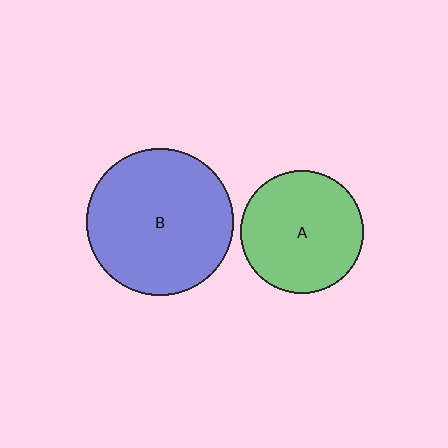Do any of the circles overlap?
No, none of the circles overlap.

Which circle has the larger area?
Circle B (blue).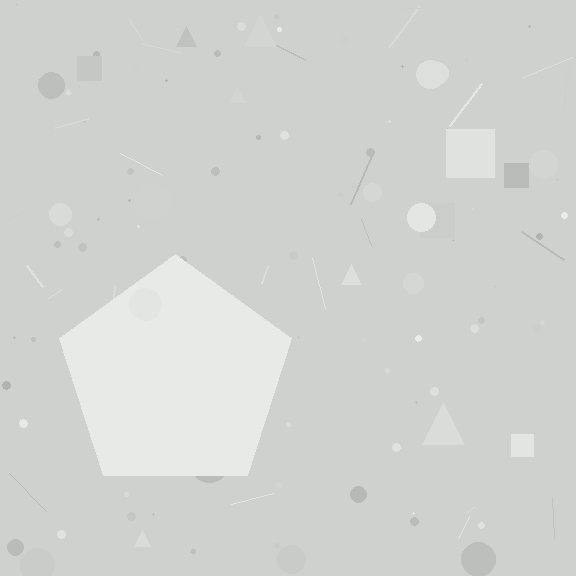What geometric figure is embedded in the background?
A pentagon is embedded in the background.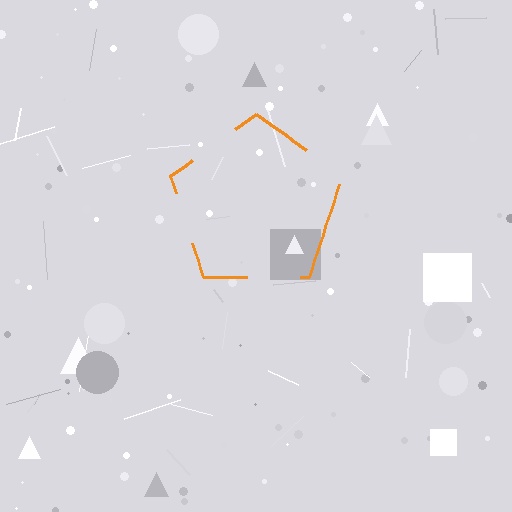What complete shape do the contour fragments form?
The contour fragments form a pentagon.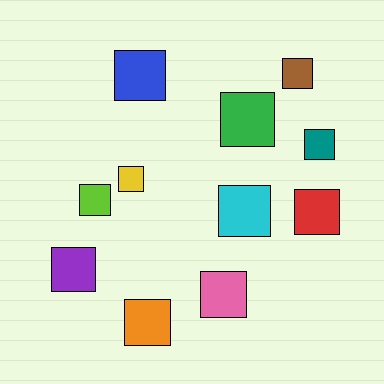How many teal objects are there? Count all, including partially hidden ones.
There is 1 teal object.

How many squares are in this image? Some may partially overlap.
There are 11 squares.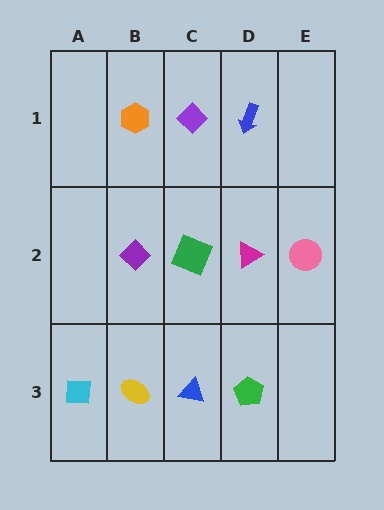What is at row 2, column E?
A pink circle.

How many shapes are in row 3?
4 shapes.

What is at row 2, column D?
A magenta triangle.